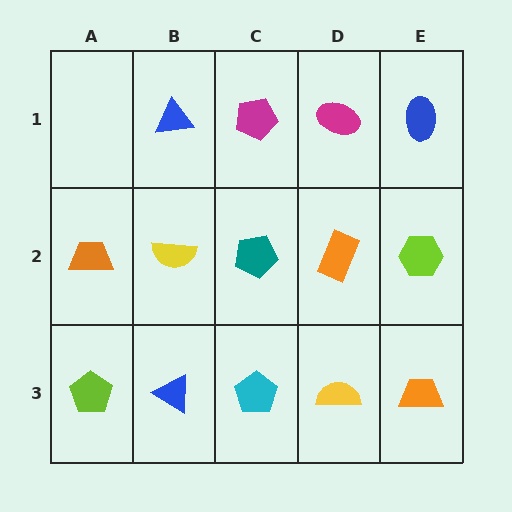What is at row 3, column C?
A cyan pentagon.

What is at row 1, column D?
A magenta ellipse.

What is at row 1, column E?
A blue ellipse.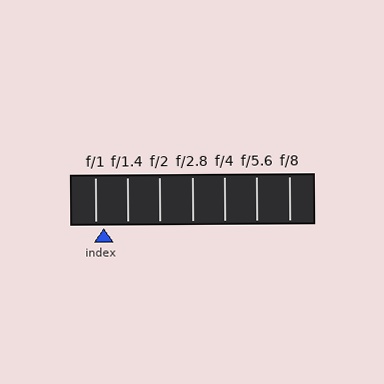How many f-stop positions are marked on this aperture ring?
There are 7 f-stop positions marked.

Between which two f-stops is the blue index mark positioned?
The index mark is between f/1 and f/1.4.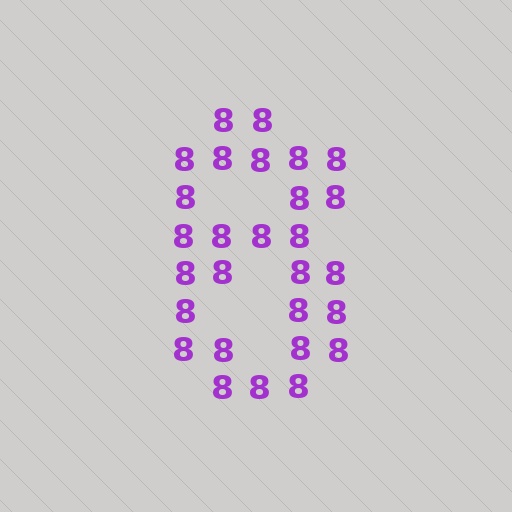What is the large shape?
The large shape is the digit 8.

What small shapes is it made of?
It is made of small digit 8's.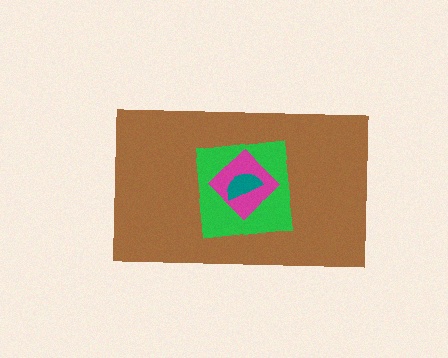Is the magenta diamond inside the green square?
Yes.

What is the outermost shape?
The brown rectangle.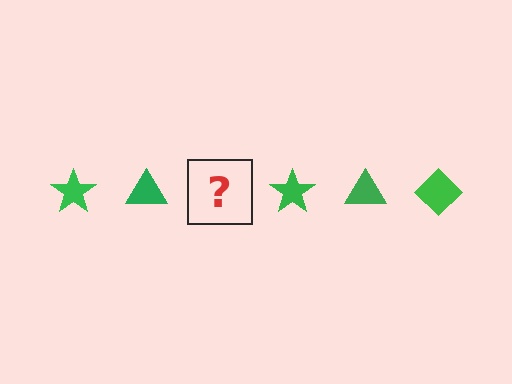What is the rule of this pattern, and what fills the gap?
The rule is that the pattern cycles through star, triangle, diamond shapes in green. The gap should be filled with a green diamond.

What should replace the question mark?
The question mark should be replaced with a green diamond.